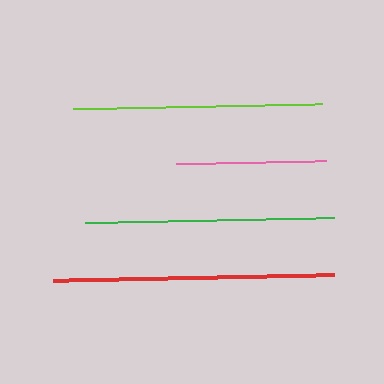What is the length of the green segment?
The green segment is approximately 248 pixels long.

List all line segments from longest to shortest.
From longest to shortest: red, lime, green, pink.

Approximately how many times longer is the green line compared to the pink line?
The green line is approximately 1.7 times the length of the pink line.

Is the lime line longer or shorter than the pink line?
The lime line is longer than the pink line.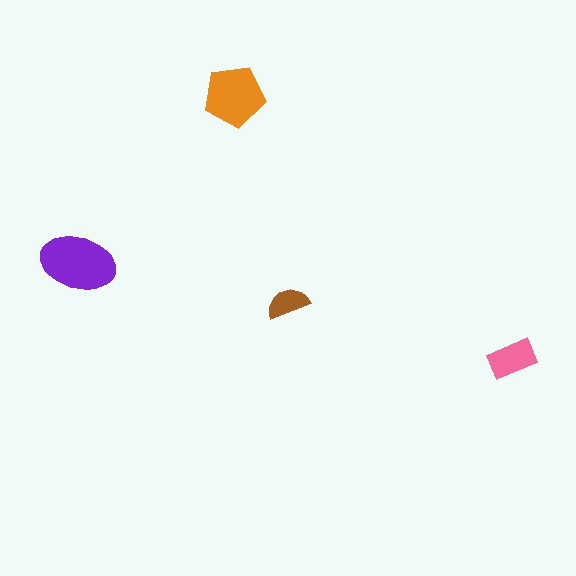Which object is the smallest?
The brown semicircle.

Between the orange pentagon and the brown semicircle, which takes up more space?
The orange pentagon.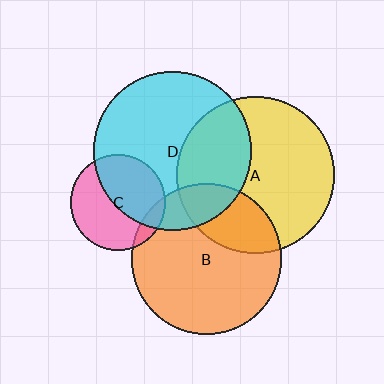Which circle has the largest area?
Circle D (cyan).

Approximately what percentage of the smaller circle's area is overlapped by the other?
Approximately 35%.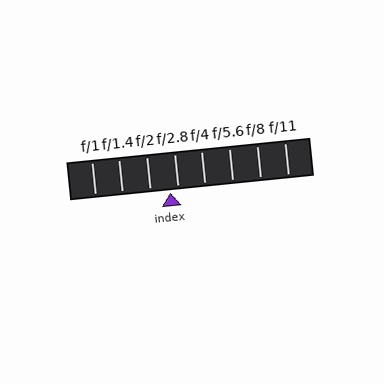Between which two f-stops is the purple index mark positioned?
The index mark is between f/2 and f/2.8.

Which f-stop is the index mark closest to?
The index mark is closest to f/2.8.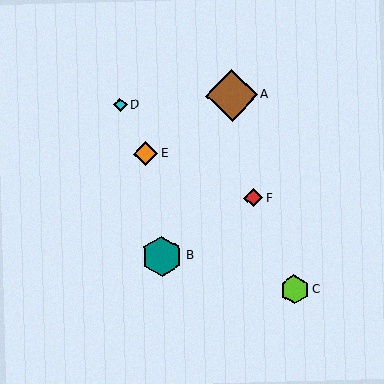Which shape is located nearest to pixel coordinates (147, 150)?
The orange diamond (labeled E) at (145, 153) is nearest to that location.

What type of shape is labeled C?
Shape C is a lime hexagon.